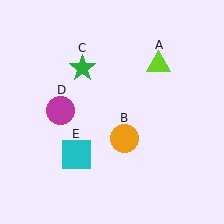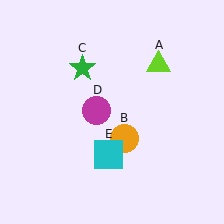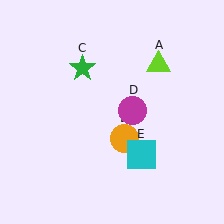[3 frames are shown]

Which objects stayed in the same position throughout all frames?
Lime triangle (object A) and orange circle (object B) and green star (object C) remained stationary.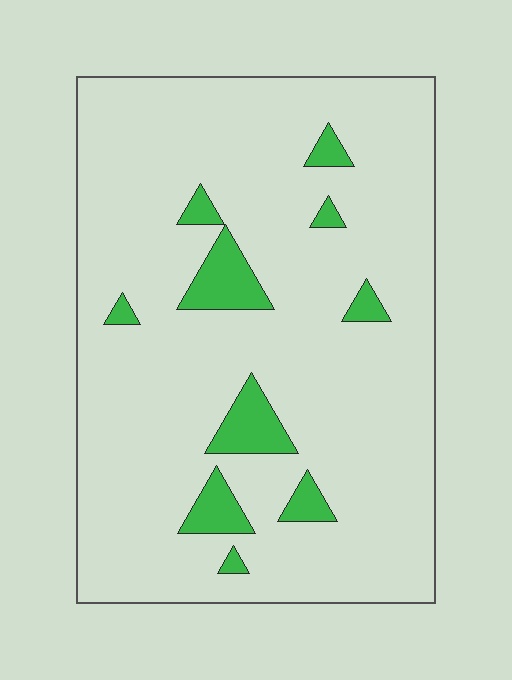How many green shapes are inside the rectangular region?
10.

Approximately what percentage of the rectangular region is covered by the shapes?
Approximately 10%.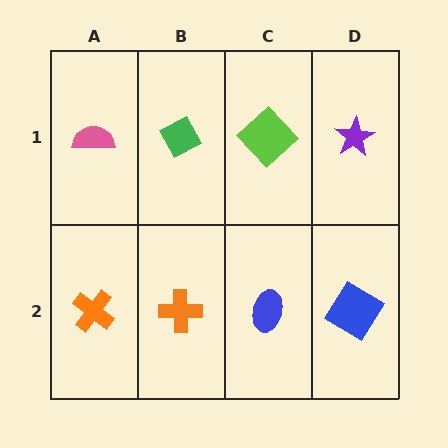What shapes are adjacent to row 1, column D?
A blue diamond (row 2, column D), a lime diamond (row 1, column C).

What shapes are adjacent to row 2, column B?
A green diamond (row 1, column B), an orange cross (row 2, column A), a blue ellipse (row 2, column C).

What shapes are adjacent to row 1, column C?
A blue ellipse (row 2, column C), a green diamond (row 1, column B), a purple star (row 1, column D).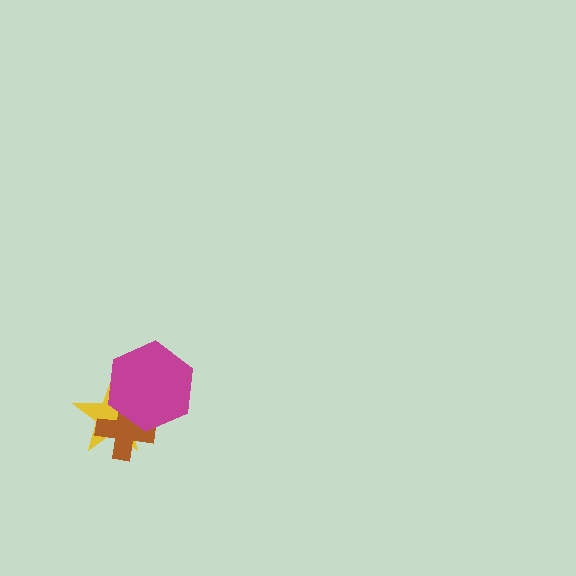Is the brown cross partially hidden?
Yes, it is partially covered by another shape.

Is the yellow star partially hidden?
Yes, it is partially covered by another shape.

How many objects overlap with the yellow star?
2 objects overlap with the yellow star.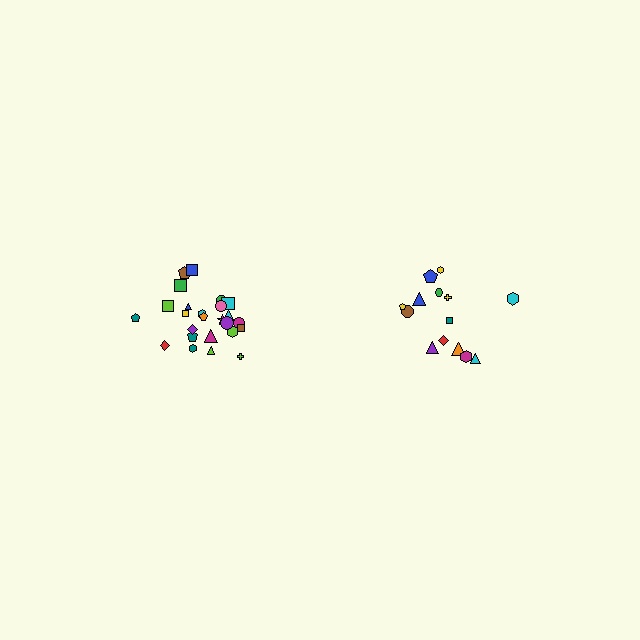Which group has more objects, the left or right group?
The left group.